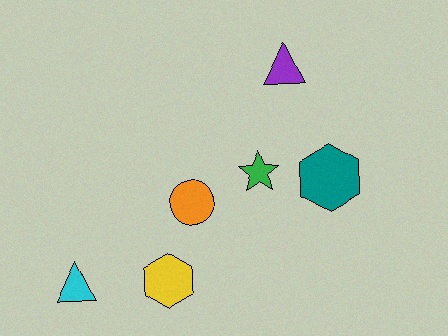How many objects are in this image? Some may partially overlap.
There are 6 objects.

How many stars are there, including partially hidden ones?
There is 1 star.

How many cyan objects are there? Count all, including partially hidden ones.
There is 1 cyan object.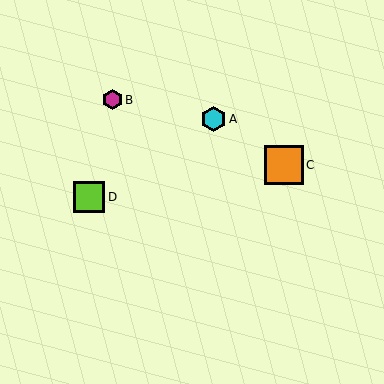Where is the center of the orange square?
The center of the orange square is at (284, 165).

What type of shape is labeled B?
Shape B is a magenta hexagon.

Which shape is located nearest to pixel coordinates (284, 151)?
The orange square (labeled C) at (284, 165) is nearest to that location.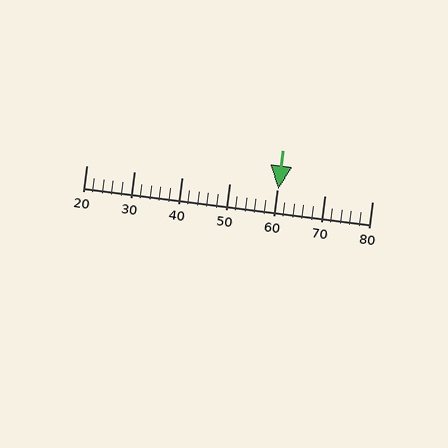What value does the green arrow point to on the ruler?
The green arrow points to approximately 60.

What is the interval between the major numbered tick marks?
The major tick marks are spaced 10 units apart.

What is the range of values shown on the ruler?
The ruler shows values from 20 to 80.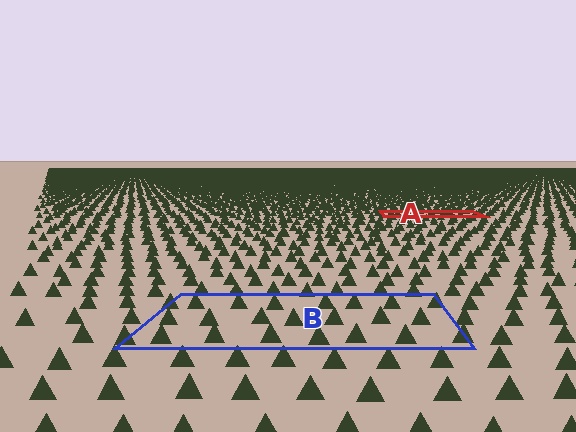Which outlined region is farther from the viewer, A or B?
Region A is farther from the viewer — the texture elements inside it appear smaller and more densely packed.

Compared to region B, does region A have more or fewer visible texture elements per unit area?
Region A has more texture elements per unit area — they are packed more densely because it is farther away.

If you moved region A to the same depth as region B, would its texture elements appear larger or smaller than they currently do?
They would appear larger. At a closer depth, the same texture elements are projected at a bigger on-screen size.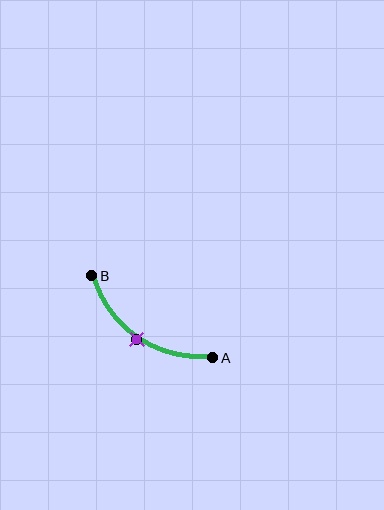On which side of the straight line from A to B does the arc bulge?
The arc bulges below and to the left of the straight line connecting A and B.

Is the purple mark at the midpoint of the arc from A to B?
Yes. The purple mark lies on the arc at equal arc-length from both A and B — it is the arc midpoint.